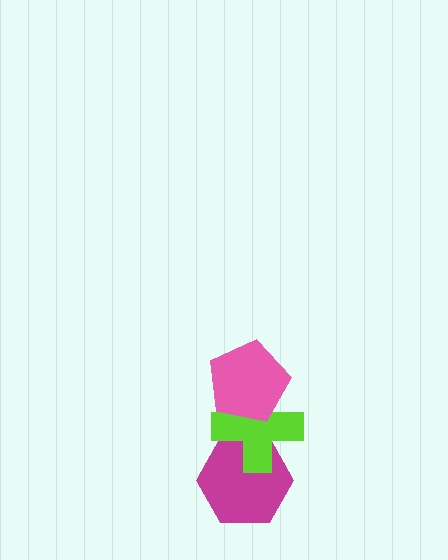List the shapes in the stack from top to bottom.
From top to bottom: the pink pentagon, the lime cross, the magenta hexagon.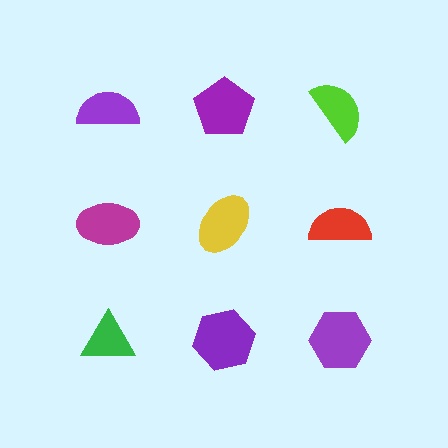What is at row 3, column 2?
A purple hexagon.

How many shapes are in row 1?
3 shapes.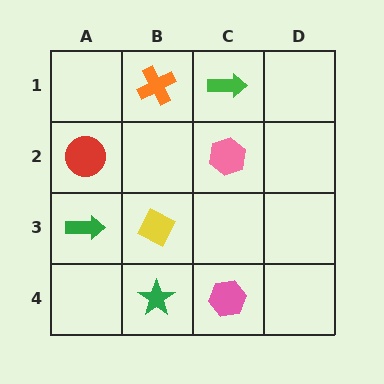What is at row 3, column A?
A green arrow.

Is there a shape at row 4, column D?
No, that cell is empty.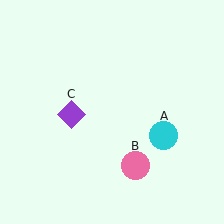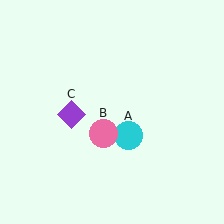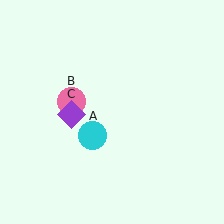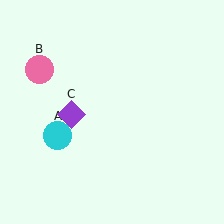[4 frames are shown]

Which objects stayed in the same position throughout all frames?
Purple diamond (object C) remained stationary.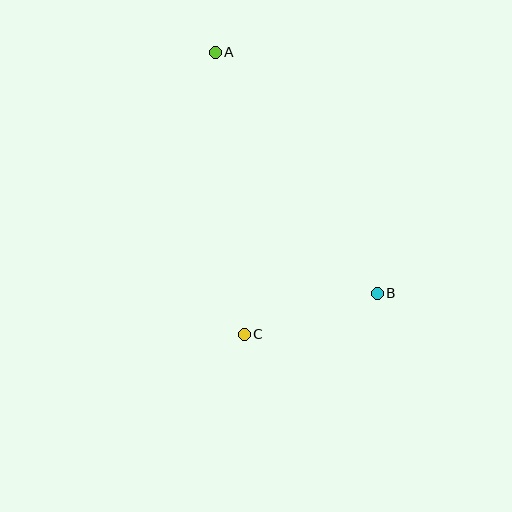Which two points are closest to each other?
Points B and C are closest to each other.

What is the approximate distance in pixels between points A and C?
The distance between A and C is approximately 283 pixels.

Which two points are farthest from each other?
Points A and B are farthest from each other.